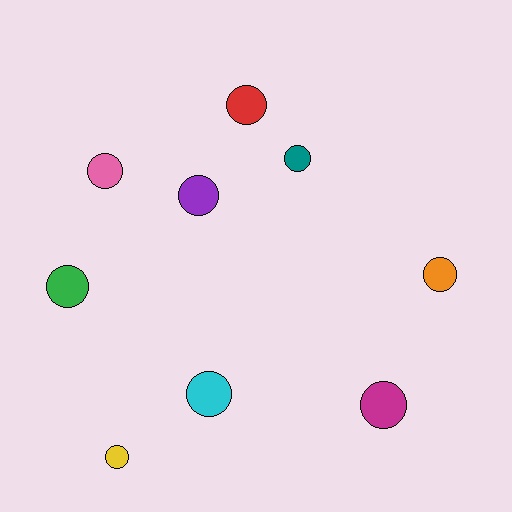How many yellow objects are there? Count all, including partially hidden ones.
There is 1 yellow object.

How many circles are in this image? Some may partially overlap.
There are 9 circles.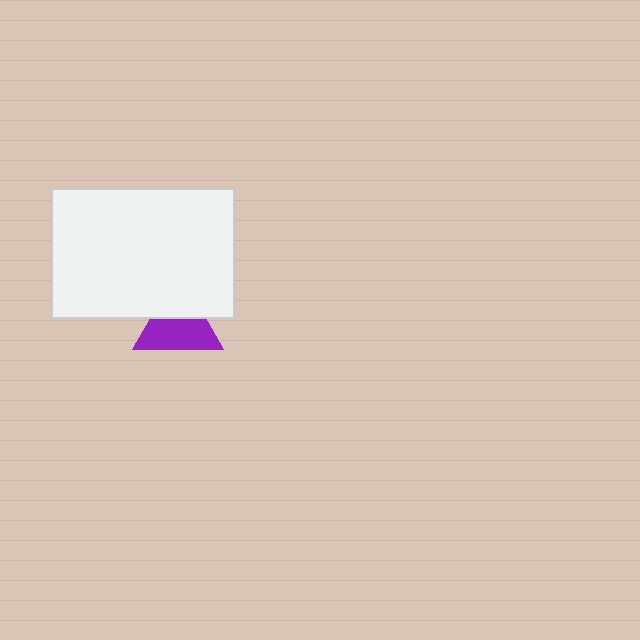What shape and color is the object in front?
The object in front is a white rectangle.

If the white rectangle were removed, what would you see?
You would see the complete purple triangle.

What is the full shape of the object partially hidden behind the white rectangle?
The partially hidden object is a purple triangle.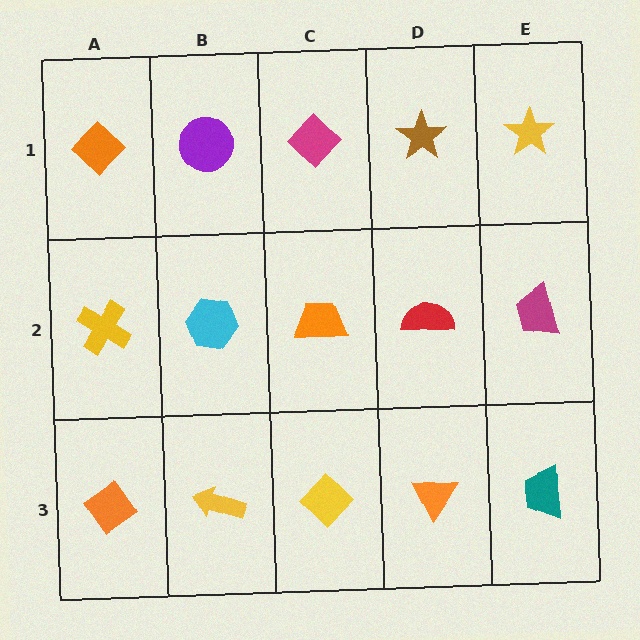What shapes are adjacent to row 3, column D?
A red semicircle (row 2, column D), a yellow diamond (row 3, column C), a teal trapezoid (row 3, column E).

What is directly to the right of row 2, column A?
A cyan hexagon.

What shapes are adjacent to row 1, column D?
A red semicircle (row 2, column D), a magenta diamond (row 1, column C), a yellow star (row 1, column E).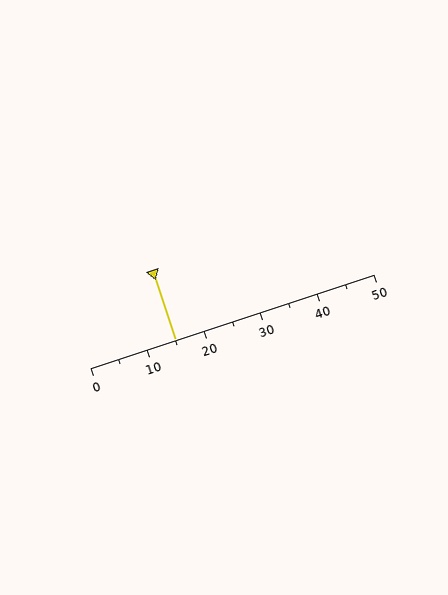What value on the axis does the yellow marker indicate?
The marker indicates approximately 15.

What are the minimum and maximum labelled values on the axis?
The axis runs from 0 to 50.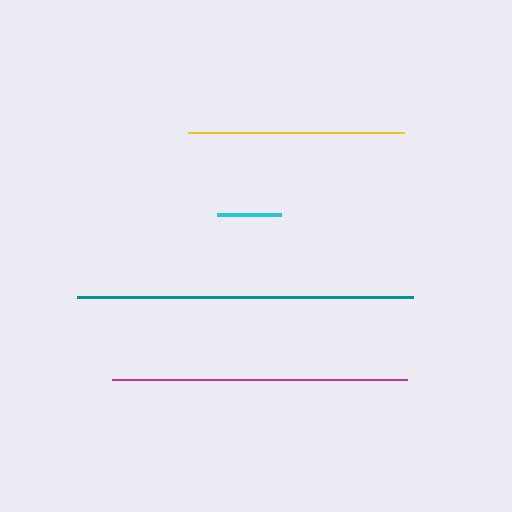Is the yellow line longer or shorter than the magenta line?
The magenta line is longer than the yellow line.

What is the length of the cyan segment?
The cyan segment is approximately 64 pixels long.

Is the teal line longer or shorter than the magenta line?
The teal line is longer than the magenta line.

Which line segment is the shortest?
The cyan line is the shortest at approximately 64 pixels.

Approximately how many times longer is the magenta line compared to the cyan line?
The magenta line is approximately 4.6 times the length of the cyan line.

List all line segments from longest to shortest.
From longest to shortest: teal, magenta, yellow, cyan.